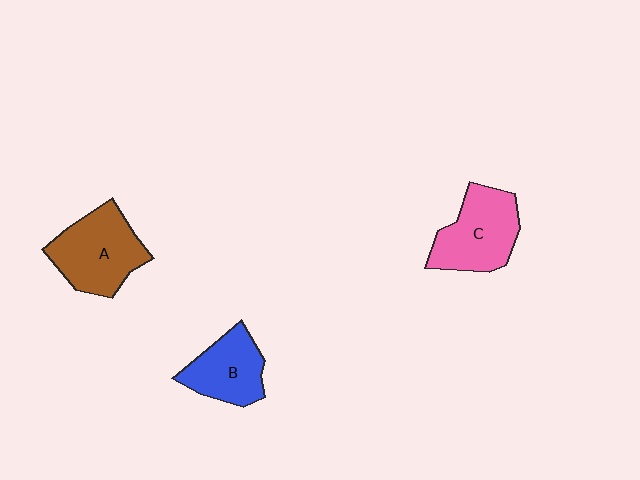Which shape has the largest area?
Shape A (brown).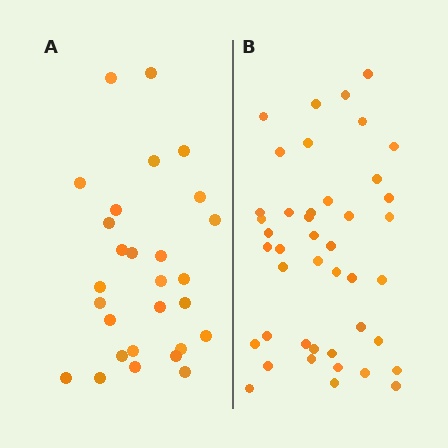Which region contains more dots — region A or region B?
Region B (the right region) has more dots.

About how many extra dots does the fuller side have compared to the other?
Region B has approximately 15 more dots than region A.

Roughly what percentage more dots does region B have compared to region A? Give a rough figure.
About 55% more.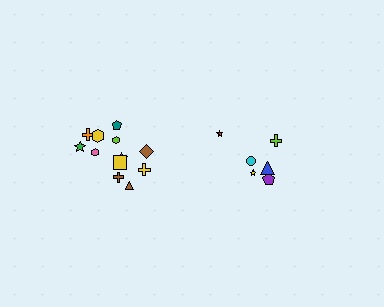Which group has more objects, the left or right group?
The left group.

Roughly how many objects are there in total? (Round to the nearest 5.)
Roughly 20 objects in total.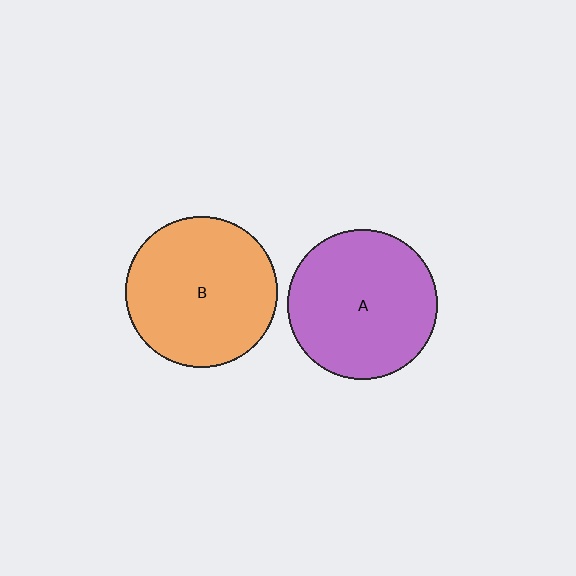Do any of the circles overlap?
No, none of the circles overlap.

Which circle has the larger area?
Circle B (orange).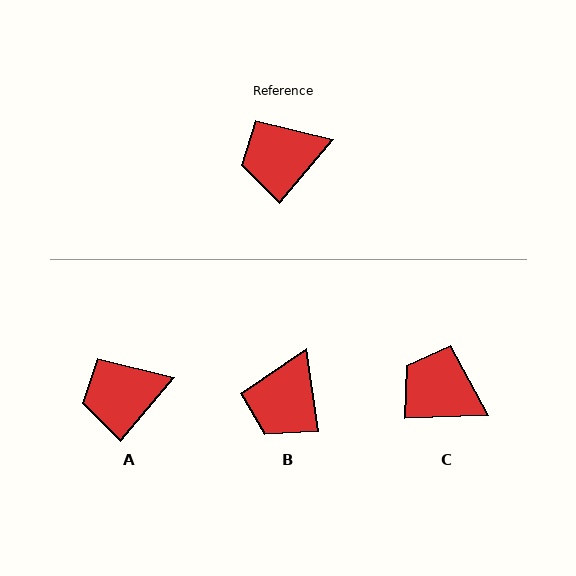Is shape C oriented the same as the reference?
No, it is off by about 48 degrees.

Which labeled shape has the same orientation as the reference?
A.